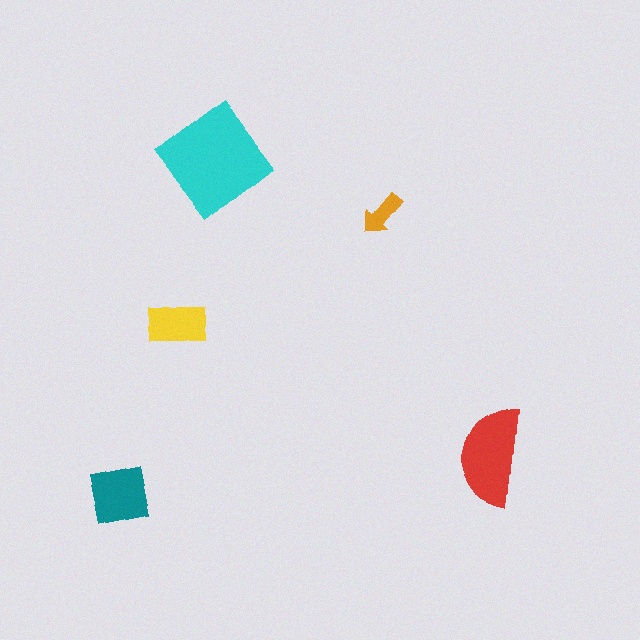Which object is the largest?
The cyan diamond.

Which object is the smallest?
The orange arrow.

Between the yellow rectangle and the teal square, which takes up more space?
The teal square.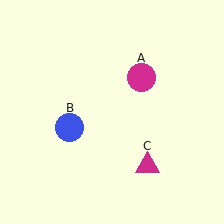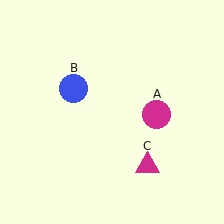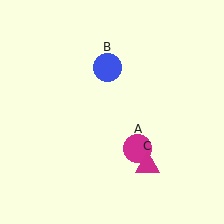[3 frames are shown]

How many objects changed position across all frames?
2 objects changed position: magenta circle (object A), blue circle (object B).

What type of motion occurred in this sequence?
The magenta circle (object A), blue circle (object B) rotated clockwise around the center of the scene.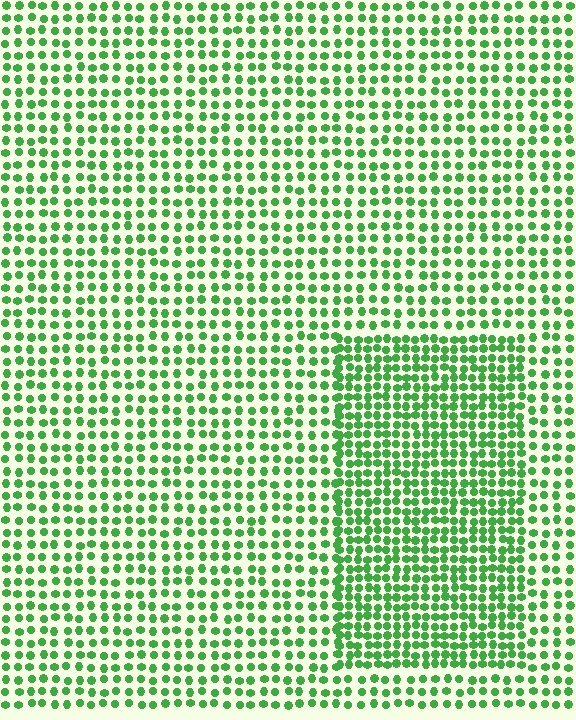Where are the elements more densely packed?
The elements are more densely packed inside the rectangle boundary.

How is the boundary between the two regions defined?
The boundary is defined by a change in element density (approximately 1.6x ratio). All elements are the same color, size, and shape.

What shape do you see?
I see a rectangle.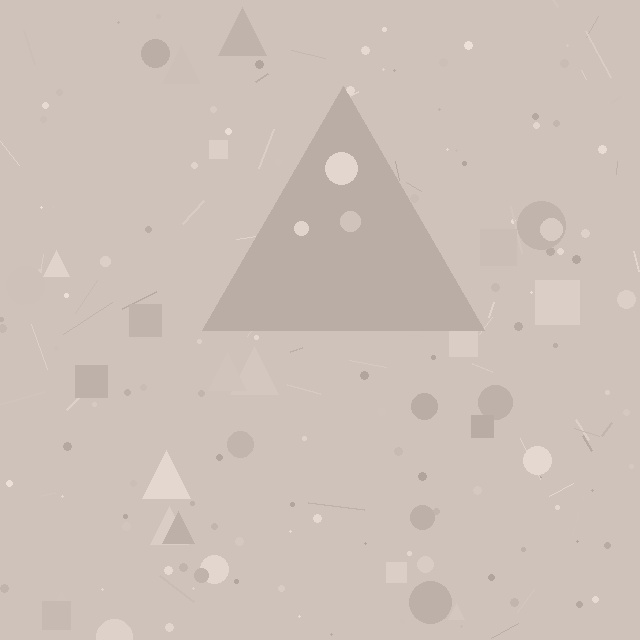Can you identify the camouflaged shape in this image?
The camouflaged shape is a triangle.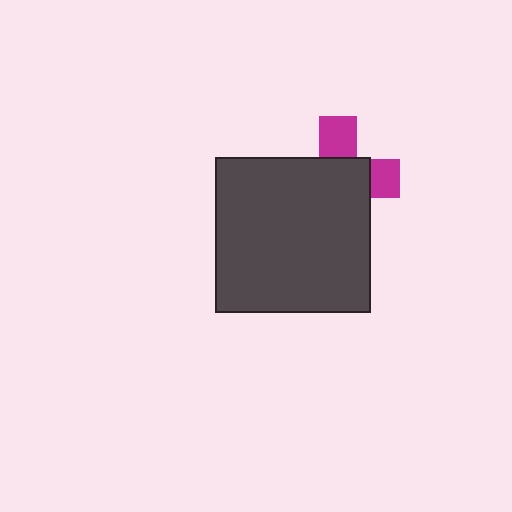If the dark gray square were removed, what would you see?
You would see the complete magenta cross.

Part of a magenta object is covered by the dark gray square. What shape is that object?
It is a cross.